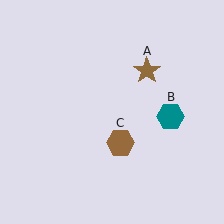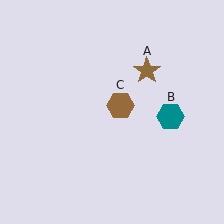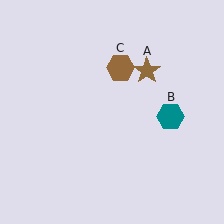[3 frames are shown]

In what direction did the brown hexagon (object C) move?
The brown hexagon (object C) moved up.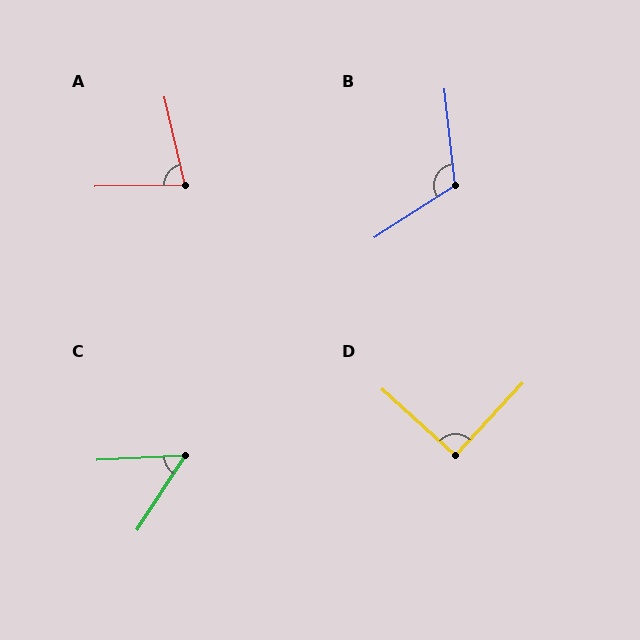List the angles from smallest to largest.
C (54°), A (78°), D (91°), B (116°).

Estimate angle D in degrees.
Approximately 91 degrees.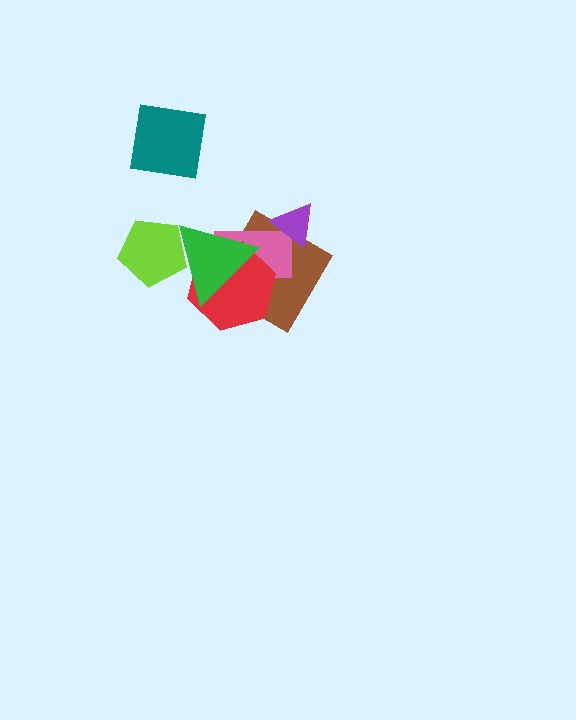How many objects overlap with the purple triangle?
2 objects overlap with the purple triangle.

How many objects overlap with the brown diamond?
4 objects overlap with the brown diamond.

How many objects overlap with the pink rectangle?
4 objects overlap with the pink rectangle.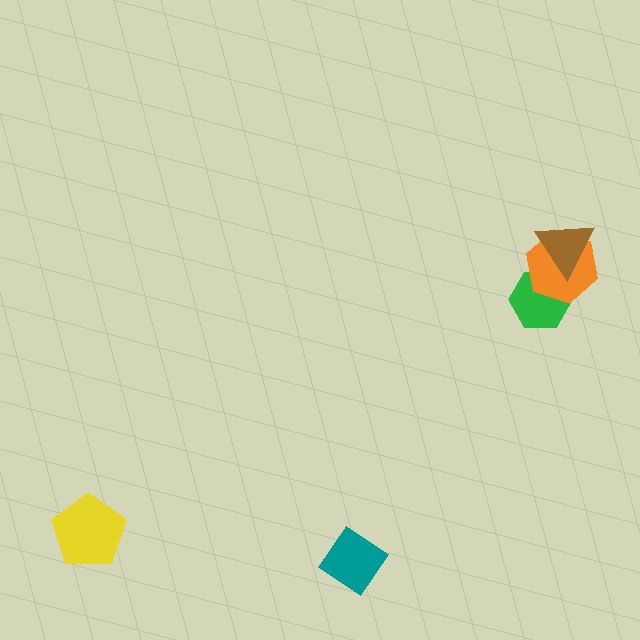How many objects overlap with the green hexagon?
2 objects overlap with the green hexagon.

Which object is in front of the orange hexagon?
The brown triangle is in front of the orange hexagon.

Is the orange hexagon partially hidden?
Yes, it is partially covered by another shape.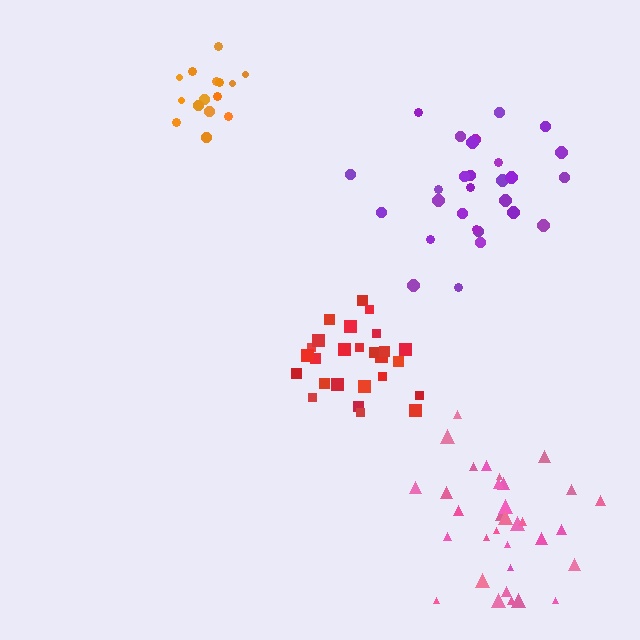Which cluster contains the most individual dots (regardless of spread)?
Pink (33).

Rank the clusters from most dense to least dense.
orange, red, purple, pink.